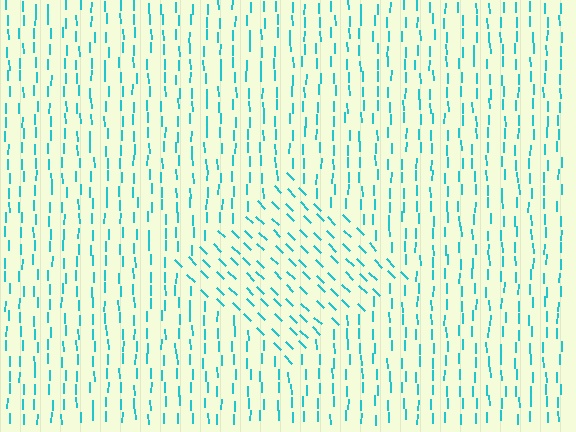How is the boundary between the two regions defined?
The boundary is defined purely by a change in line orientation (approximately 45 degrees difference). All lines are the same color and thickness.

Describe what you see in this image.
The image is filled with small cyan line segments. A diamond region in the image has lines oriented differently from the surrounding lines, creating a visible texture boundary.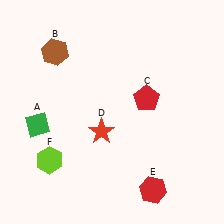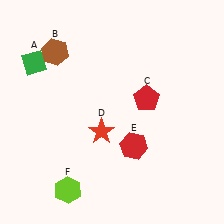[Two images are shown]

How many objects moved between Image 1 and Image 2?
3 objects moved between the two images.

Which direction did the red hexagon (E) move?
The red hexagon (E) moved up.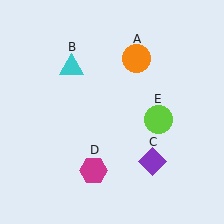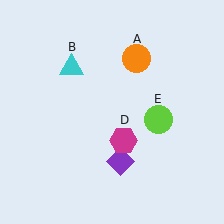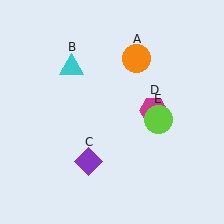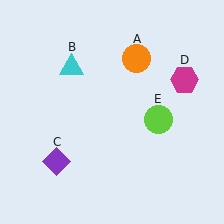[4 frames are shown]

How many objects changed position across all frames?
2 objects changed position: purple diamond (object C), magenta hexagon (object D).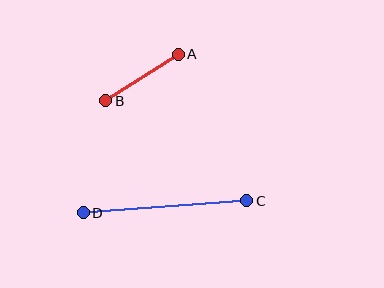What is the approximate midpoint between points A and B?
The midpoint is at approximately (142, 77) pixels.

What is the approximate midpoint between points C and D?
The midpoint is at approximately (165, 207) pixels.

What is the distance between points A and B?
The distance is approximately 86 pixels.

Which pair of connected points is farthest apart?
Points C and D are farthest apart.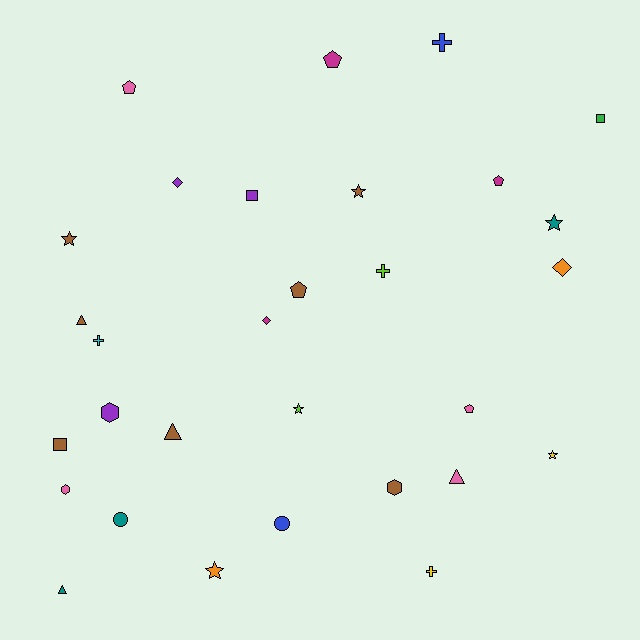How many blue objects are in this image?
There are 2 blue objects.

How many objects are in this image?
There are 30 objects.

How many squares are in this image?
There are 3 squares.